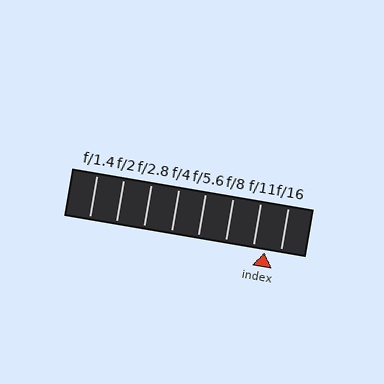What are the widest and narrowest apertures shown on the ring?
The widest aperture shown is f/1.4 and the narrowest is f/16.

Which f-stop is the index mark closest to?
The index mark is closest to f/11.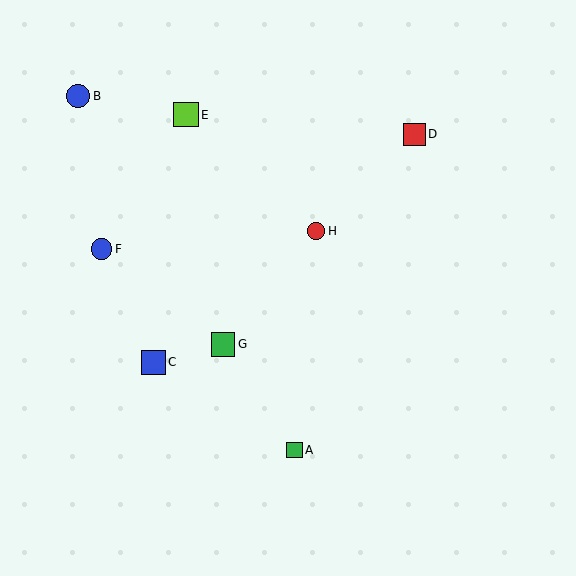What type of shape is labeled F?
Shape F is a blue circle.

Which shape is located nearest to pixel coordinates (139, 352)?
The blue square (labeled C) at (153, 362) is nearest to that location.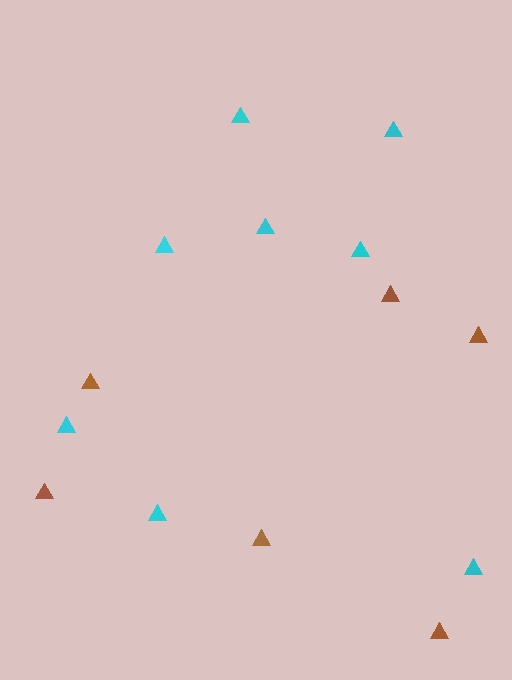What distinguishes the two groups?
There are 2 groups: one group of cyan triangles (8) and one group of brown triangles (6).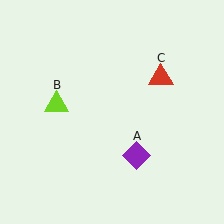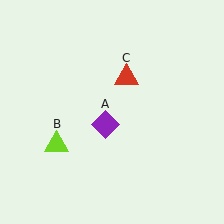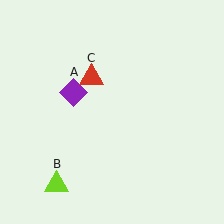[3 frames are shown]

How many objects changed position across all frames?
3 objects changed position: purple diamond (object A), lime triangle (object B), red triangle (object C).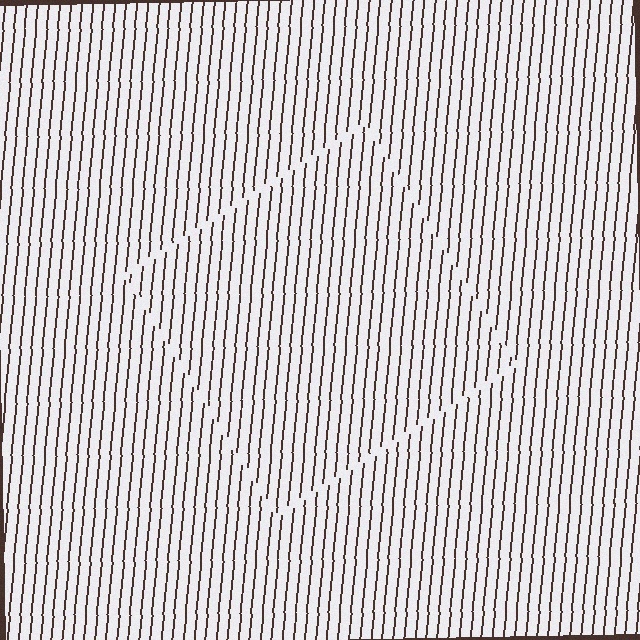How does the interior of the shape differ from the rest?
The interior of the shape contains the same grating, shifted by half a period — the contour is defined by the phase discontinuity where line-ends from the inner and outer gratings abut.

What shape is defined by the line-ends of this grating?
An illusory square. The interior of the shape contains the same grating, shifted by half a period — the contour is defined by the phase discontinuity where line-ends from the inner and outer gratings abut.